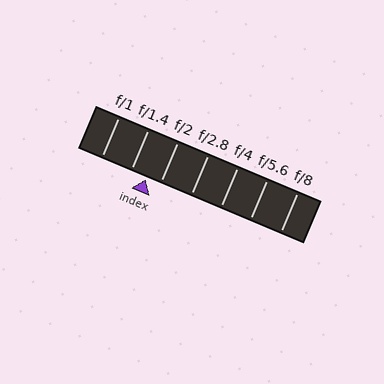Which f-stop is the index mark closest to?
The index mark is closest to f/2.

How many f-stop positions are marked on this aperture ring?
There are 7 f-stop positions marked.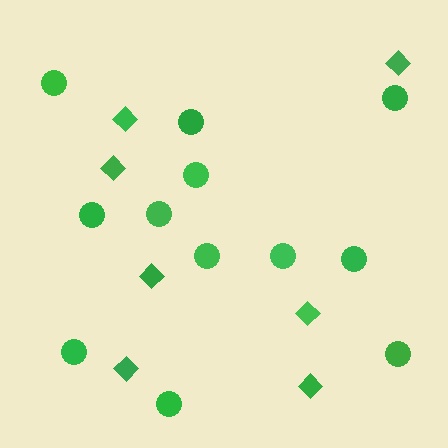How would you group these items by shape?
There are 2 groups: one group of diamonds (7) and one group of circles (12).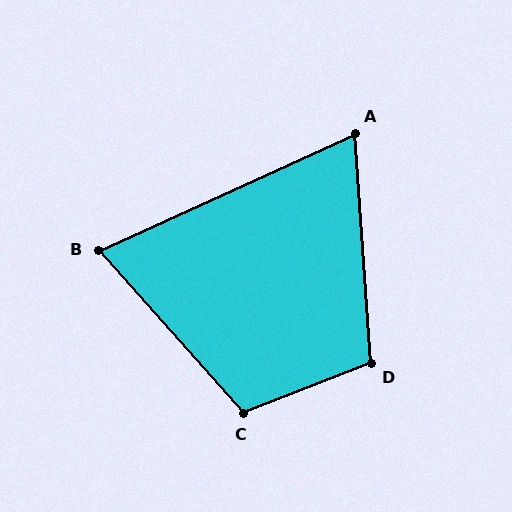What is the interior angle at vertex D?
Approximately 107 degrees (obtuse).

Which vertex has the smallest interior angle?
A, at approximately 70 degrees.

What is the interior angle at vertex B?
Approximately 73 degrees (acute).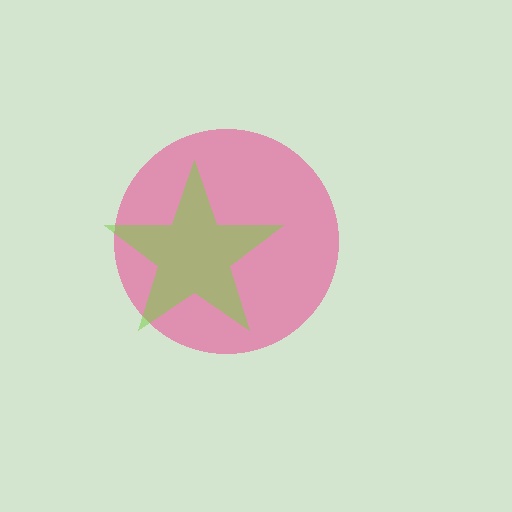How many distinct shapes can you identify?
There are 2 distinct shapes: a pink circle, a lime star.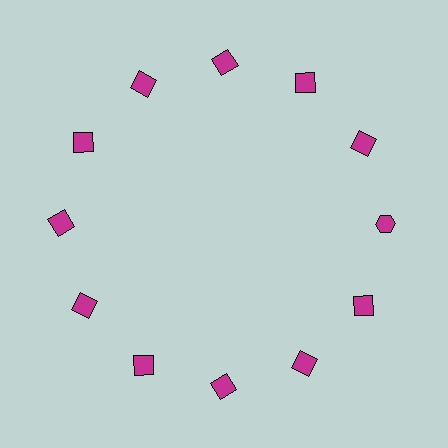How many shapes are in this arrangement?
There are 12 shapes arranged in a ring pattern.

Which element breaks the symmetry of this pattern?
The magenta hexagon at roughly the 3 o'clock position breaks the symmetry. All other shapes are magenta squares.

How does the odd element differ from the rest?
It has a different shape: hexagon instead of square.